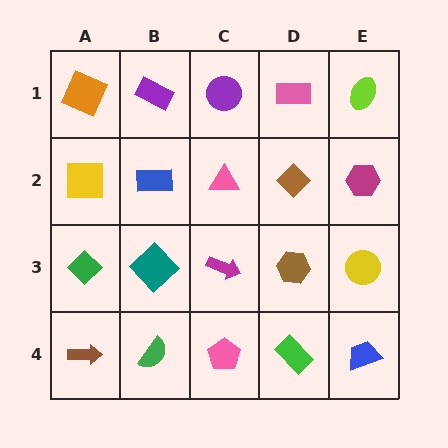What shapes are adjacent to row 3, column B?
A blue rectangle (row 2, column B), a green semicircle (row 4, column B), a green diamond (row 3, column A), a magenta arrow (row 3, column C).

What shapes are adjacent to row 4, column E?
A yellow circle (row 3, column E), a green rectangle (row 4, column D).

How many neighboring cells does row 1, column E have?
2.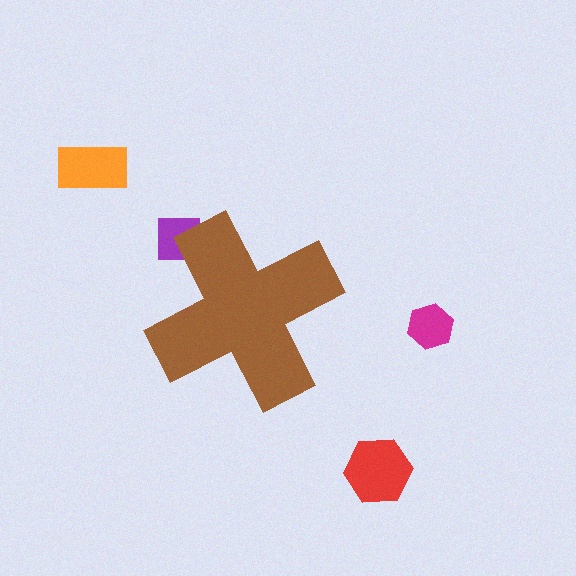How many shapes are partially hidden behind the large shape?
1 shape is partially hidden.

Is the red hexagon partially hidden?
No, the red hexagon is fully visible.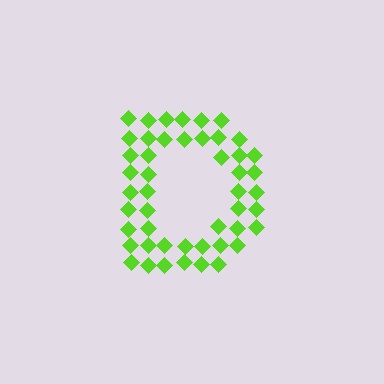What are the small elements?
The small elements are diamonds.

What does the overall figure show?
The overall figure shows the letter D.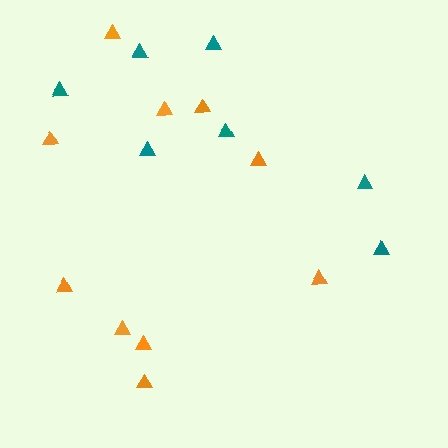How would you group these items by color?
There are 2 groups: one group of orange triangles (10) and one group of teal triangles (7).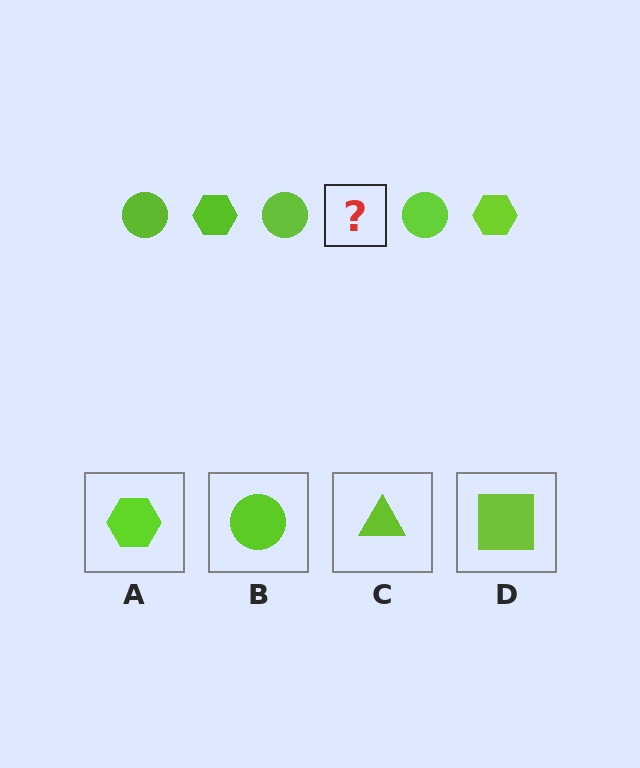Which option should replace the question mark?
Option A.